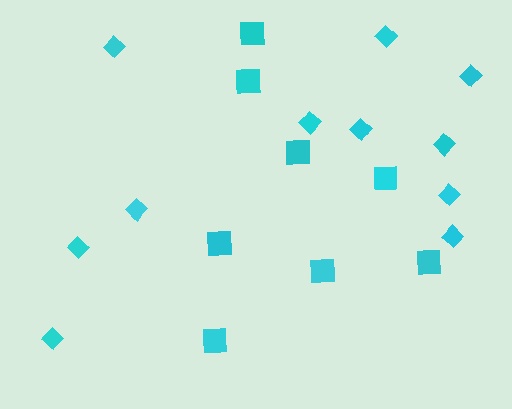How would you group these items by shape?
There are 2 groups: one group of diamonds (11) and one group of squares (8).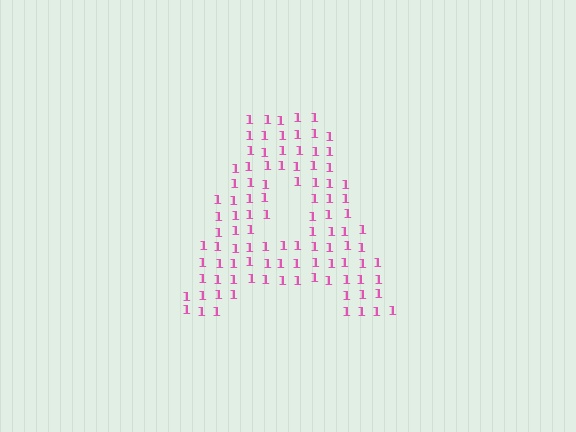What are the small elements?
The small elements are digit 1's.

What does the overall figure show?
The overall figure shows the letter A.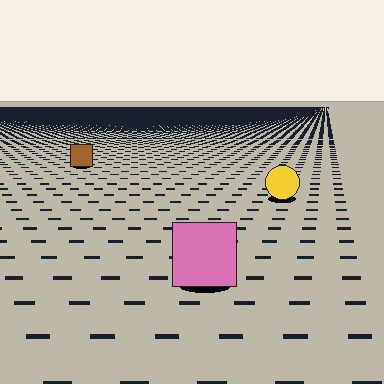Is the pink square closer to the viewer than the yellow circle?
Yes. The pink square is closer — you can tell from the texture gradient: the ground texture is coarser near it.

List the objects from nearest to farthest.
From nearest to farthest: the pink square, the yellow circle, the brown square.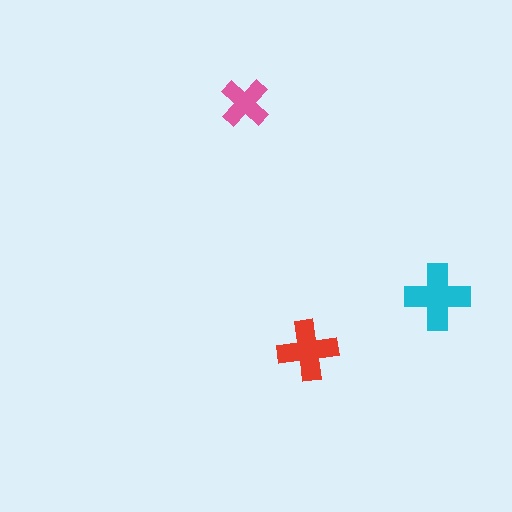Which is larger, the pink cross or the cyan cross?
The cyan one.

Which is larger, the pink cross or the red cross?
The red one.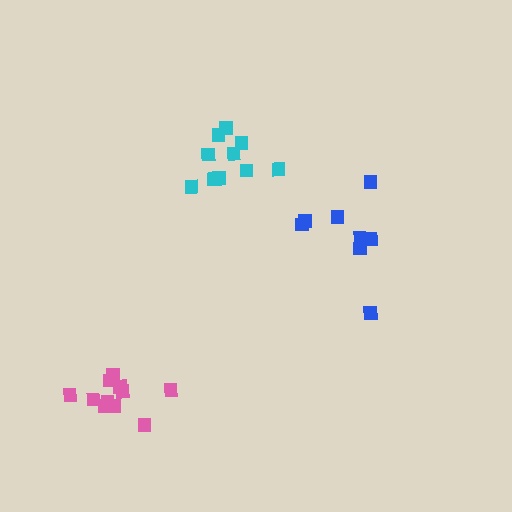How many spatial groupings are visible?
There are 3 spatial groupings.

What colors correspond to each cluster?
The clusters are colored: blue, cyan, pink.